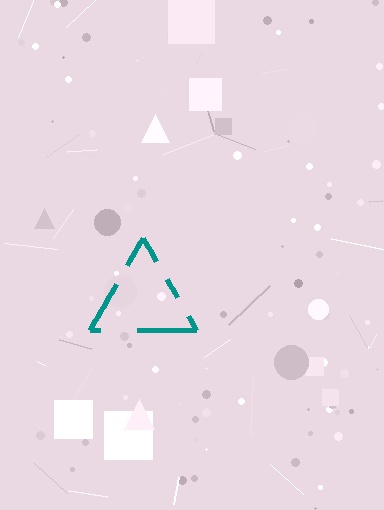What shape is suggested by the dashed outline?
The dashed outline suggests a triangle.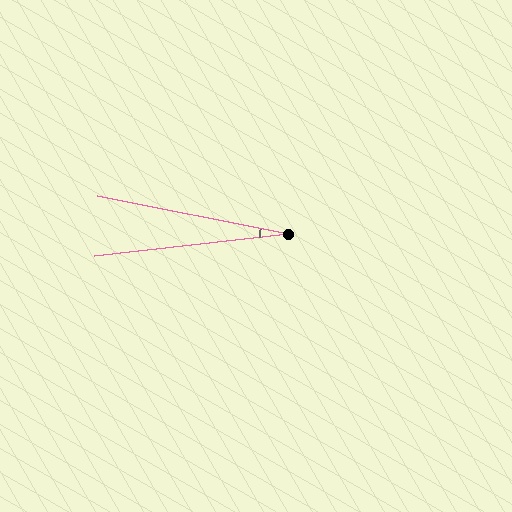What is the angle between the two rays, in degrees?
Approximately 18 degrees.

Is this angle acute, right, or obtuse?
It is acute.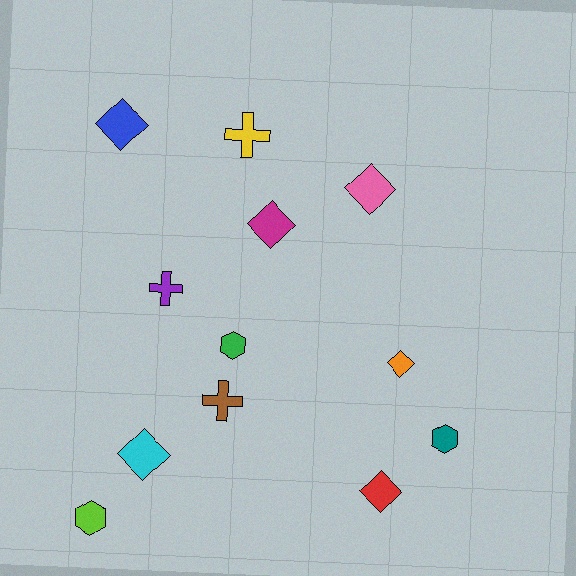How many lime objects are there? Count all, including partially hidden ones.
There is 1 lime object.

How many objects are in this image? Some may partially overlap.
There are 12 objects.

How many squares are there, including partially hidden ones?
There are no squares.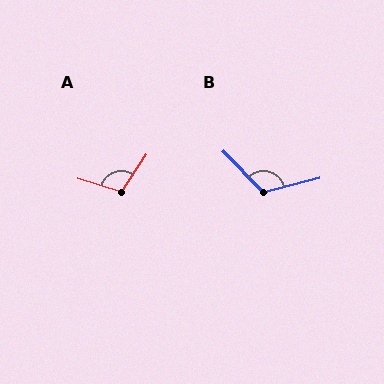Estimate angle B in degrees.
Approximately 120 degrees.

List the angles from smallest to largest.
A (106°), B (120°).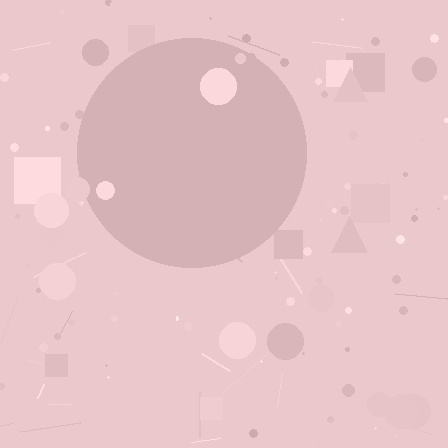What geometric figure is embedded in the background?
A circle is embedded in the background.